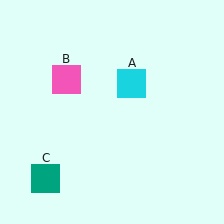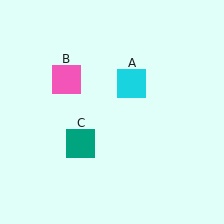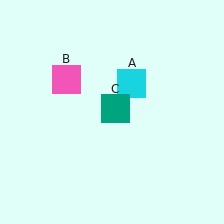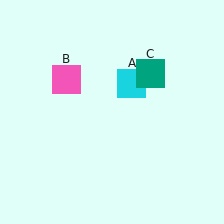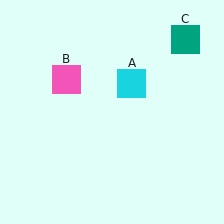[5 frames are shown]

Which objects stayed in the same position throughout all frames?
Cyan square (object A) and pink square (object B) remained stationary.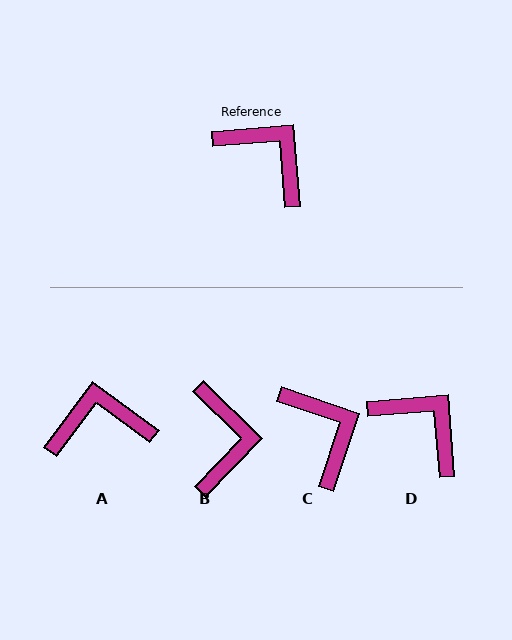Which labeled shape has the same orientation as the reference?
D.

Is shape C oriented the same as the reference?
No, it is off by about 24 degrees.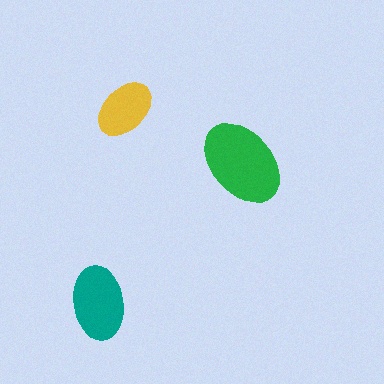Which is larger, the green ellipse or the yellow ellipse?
The green one.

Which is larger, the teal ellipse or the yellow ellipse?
The teal one.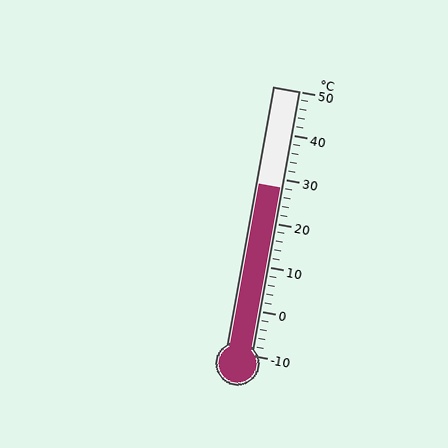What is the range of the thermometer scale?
The thermometer scale ranges from -10°C to 50°C.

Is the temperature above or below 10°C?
The temperature is above 10°C.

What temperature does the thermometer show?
The thermometer shows approximately 28°C.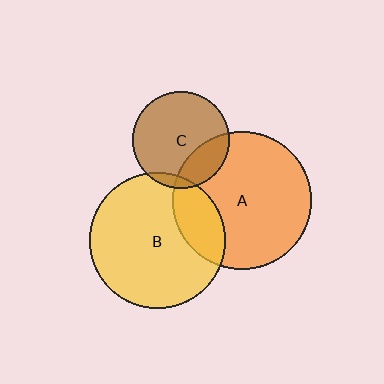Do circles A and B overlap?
Yes.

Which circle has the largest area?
Circle A (orange).